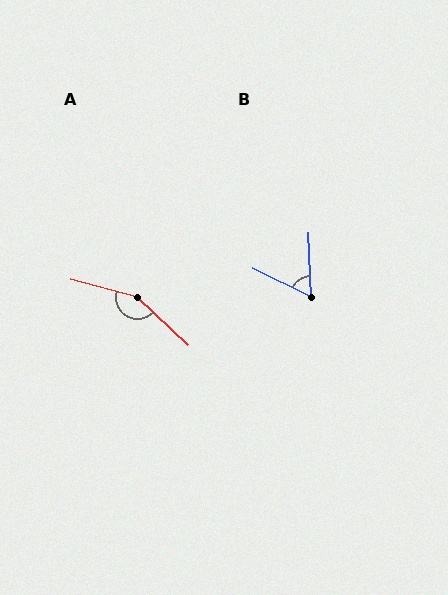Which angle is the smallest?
B, at approximately 62 degrees.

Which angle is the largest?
A, at approximately 152 degrees.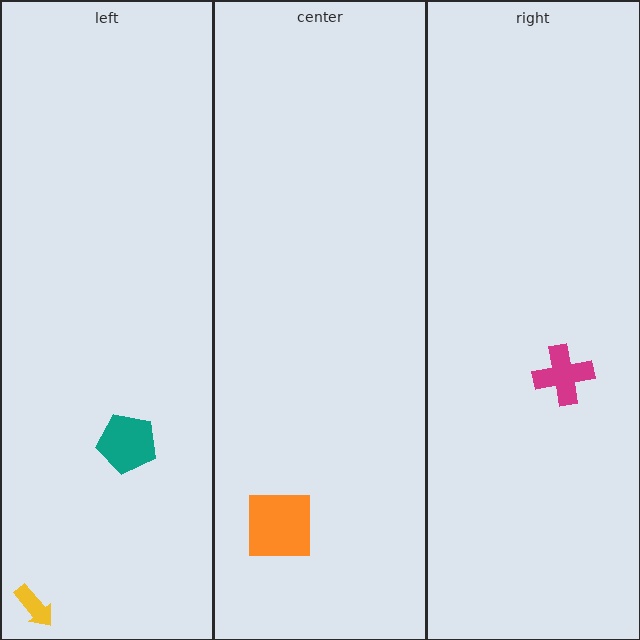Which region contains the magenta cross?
The right region.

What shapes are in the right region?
The magenta cross.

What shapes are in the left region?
The teal pentagon, the yellow arrow.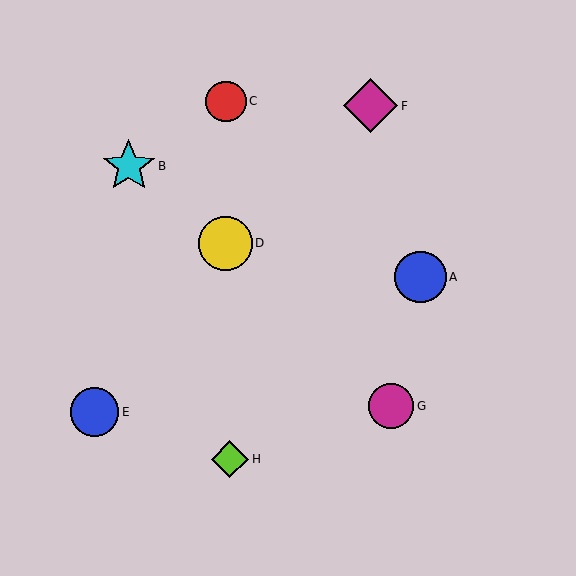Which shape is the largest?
The magenta diamond (labeled F) is the largest.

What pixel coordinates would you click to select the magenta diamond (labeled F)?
Click at (371, 106) to select the magenta diamond F.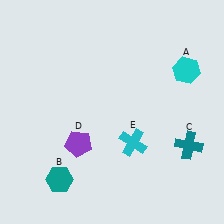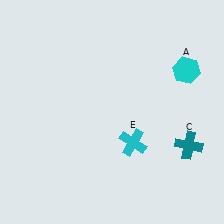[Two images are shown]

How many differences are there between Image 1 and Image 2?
There are 2 differences between the two images.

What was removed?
The teal hexagon (B), the purple pentagon (D) were removed in Image 2.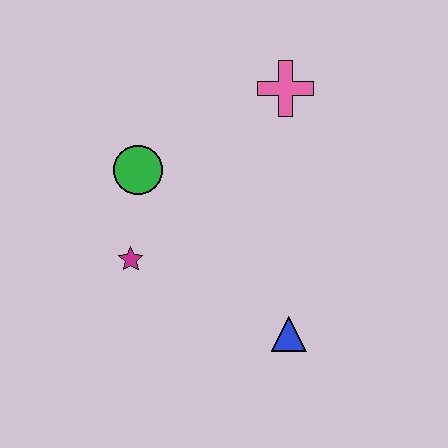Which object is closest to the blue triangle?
The magenta star is closest to the blue triangle.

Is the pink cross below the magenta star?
No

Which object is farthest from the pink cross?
The blue triangle is farthest from the pink cross.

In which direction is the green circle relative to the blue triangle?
The green circle is above the blue triangle.